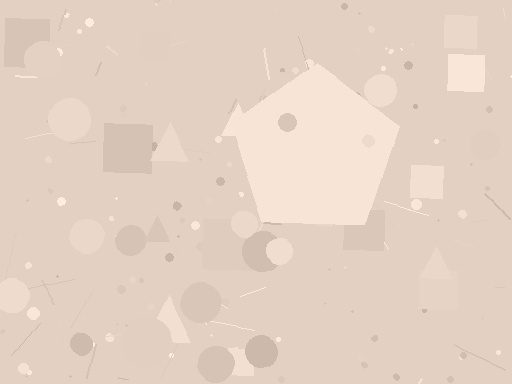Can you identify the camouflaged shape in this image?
The camouflaged shape is a pentagon.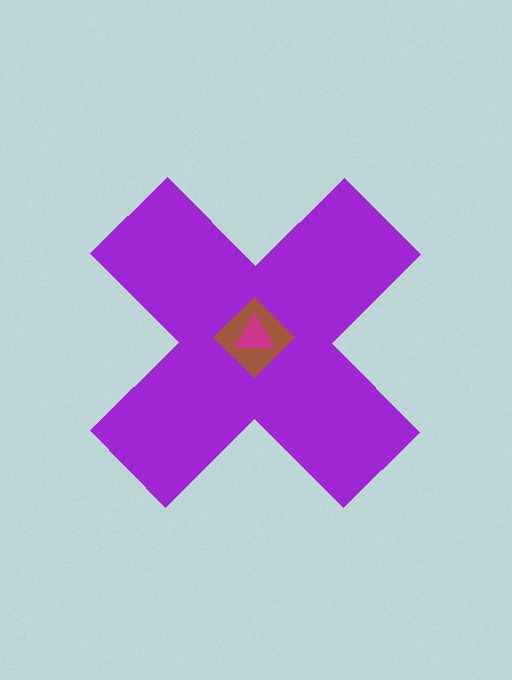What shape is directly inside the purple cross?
The brown diamond.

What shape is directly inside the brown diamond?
The magenta triangle.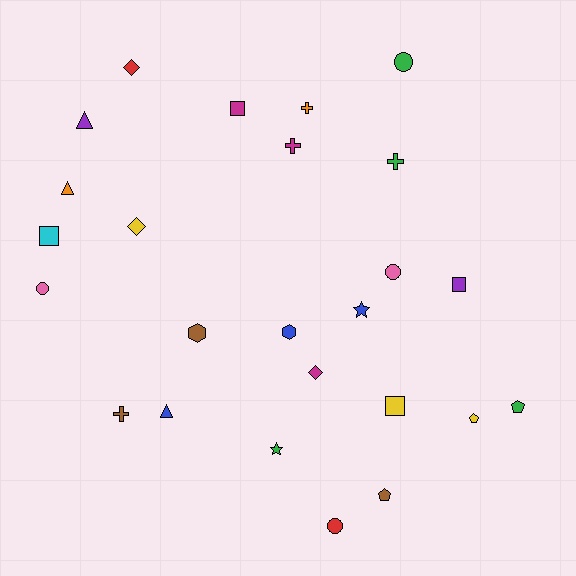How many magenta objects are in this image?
There are 3 magenta objects.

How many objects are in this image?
There are 25 objects.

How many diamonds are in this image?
There are 3 diamonds.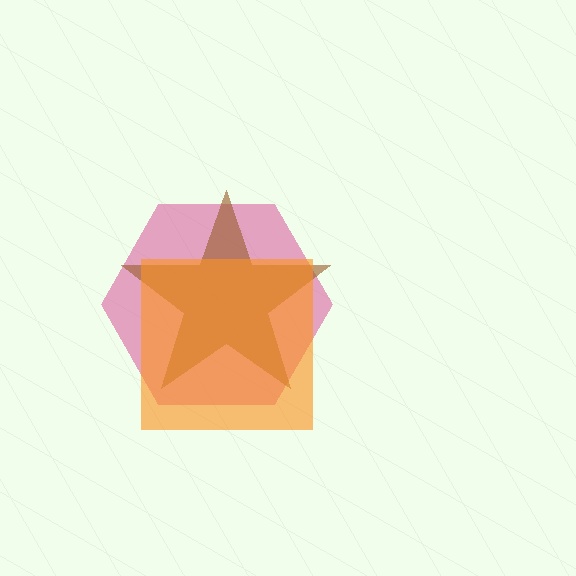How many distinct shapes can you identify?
There are 3 distinct shapes: a pink hexagon, a brown star, an orange square.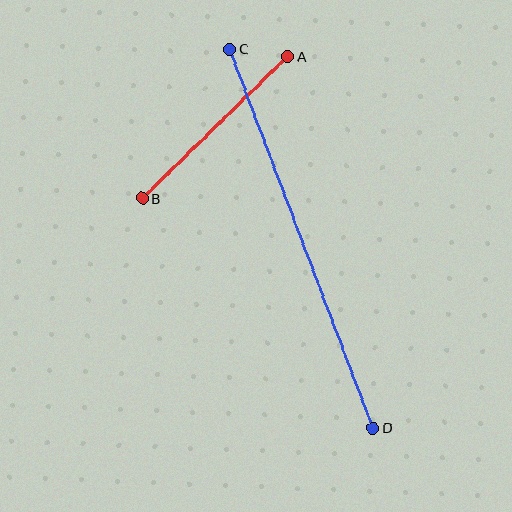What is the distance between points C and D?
The distance is approximately 405 pixels.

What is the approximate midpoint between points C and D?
The midpoint is at approximately (302, 239) pixels.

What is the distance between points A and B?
The distance is approximately 203 pixels.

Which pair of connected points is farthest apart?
Points C and D are farthest apart.